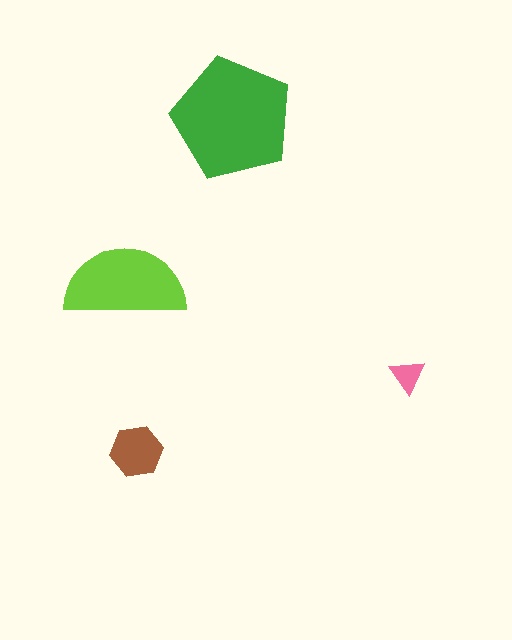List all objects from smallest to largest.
The pink triangle, the brown hexagon, the lime semicircle, the green pentagon.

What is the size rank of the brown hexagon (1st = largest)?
3rd.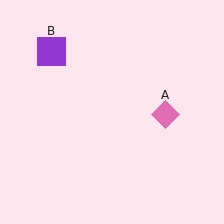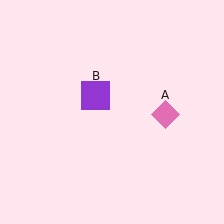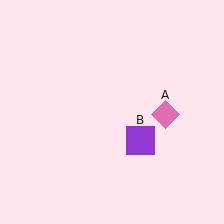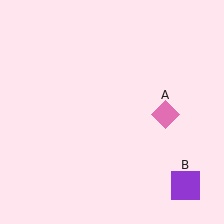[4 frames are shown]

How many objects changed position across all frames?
1 object changed position: purple square (object B).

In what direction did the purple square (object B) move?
The purple square (object B) moved down and to the right.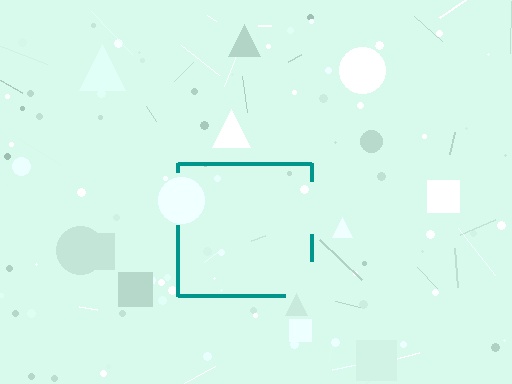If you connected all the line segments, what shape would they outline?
They would outline a square.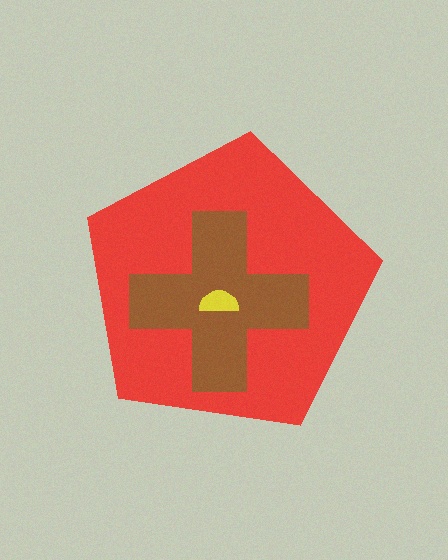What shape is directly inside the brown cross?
The yellow semicircle.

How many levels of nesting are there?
3.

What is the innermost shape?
The yellow semicircle.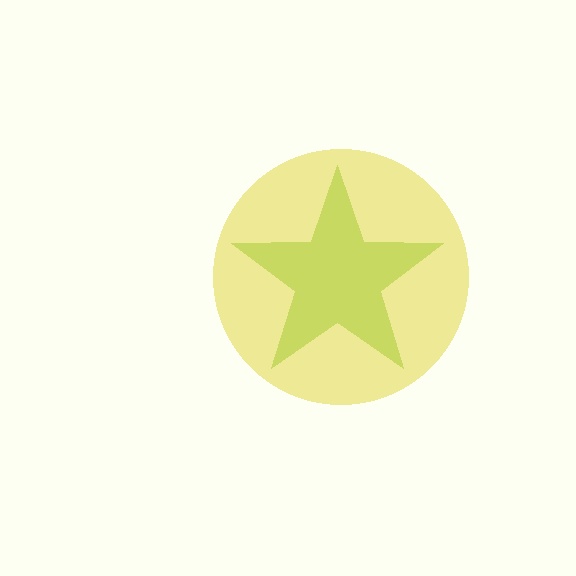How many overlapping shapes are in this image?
There are 2 overlapping shapes in the image.